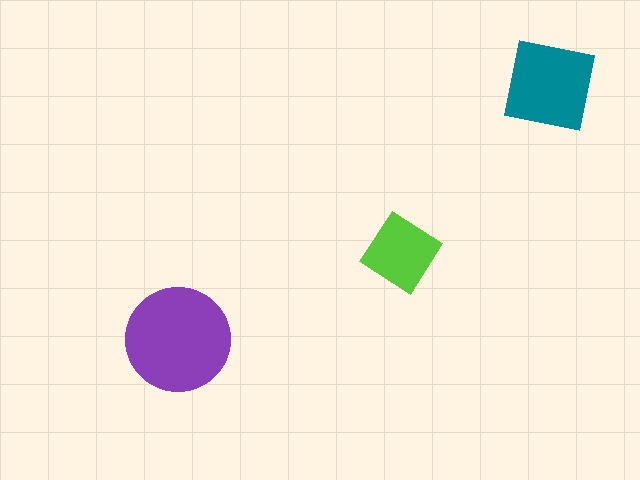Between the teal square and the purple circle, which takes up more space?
The purple circle.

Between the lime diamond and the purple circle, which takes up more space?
The purple circle.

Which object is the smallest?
The lime diamond.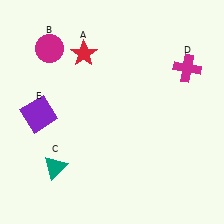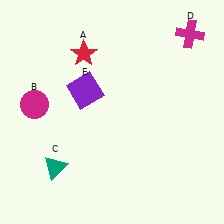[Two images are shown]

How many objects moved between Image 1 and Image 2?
3 objects moved between the two images.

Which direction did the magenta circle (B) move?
The magenta circle (B) moved down.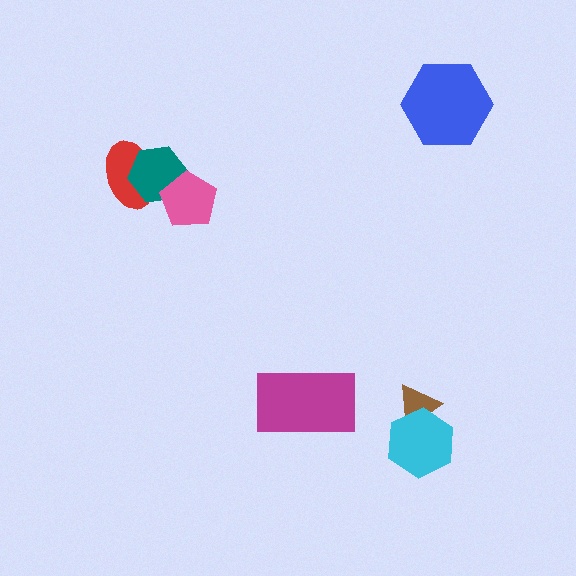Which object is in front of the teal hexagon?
The pink pentagon is in front of the teal hexagon.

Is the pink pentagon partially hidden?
No, no other shape covers it.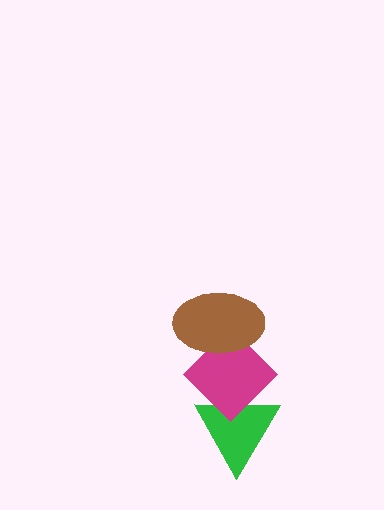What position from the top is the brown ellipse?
The brown ellipse is 1st from the top.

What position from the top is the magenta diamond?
The magenta diamond is 2nd from the top.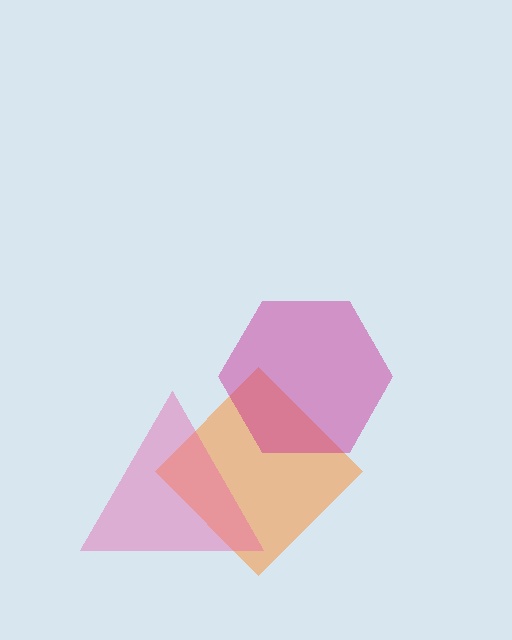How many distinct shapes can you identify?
There are 3 distinct shapes: an orange diamond, a pink triangle, a magenta hexagon.